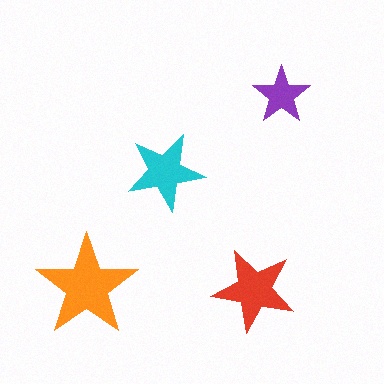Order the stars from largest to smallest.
the orange one, the red one, the cyan one, the purple one.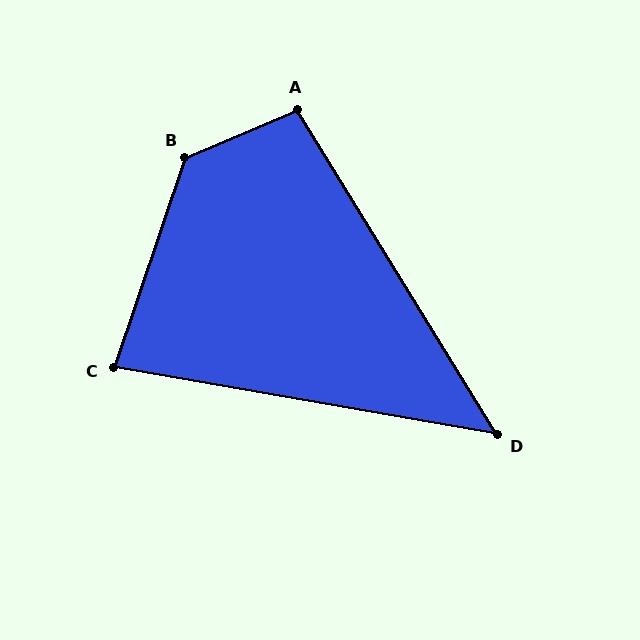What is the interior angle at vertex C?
Approximately 81 degrees (acute).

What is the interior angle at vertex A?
Approximately 99 degrees (obtuse).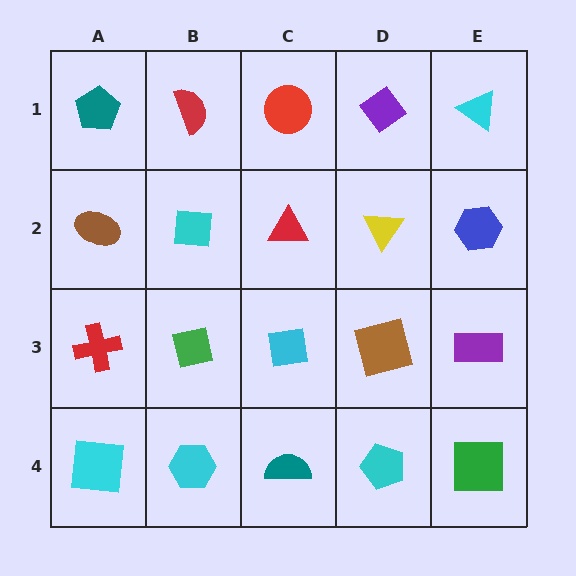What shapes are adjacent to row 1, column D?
A yellow triangle (row 2, column D), a red circle (row 1, column C), a cyan triangle (row 1, column E).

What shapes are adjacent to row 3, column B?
A cyan square (row 2, column B), a cyan hexagon (row 4, column B), a red cross (row 3, column A), a cyan square (row 3, column C).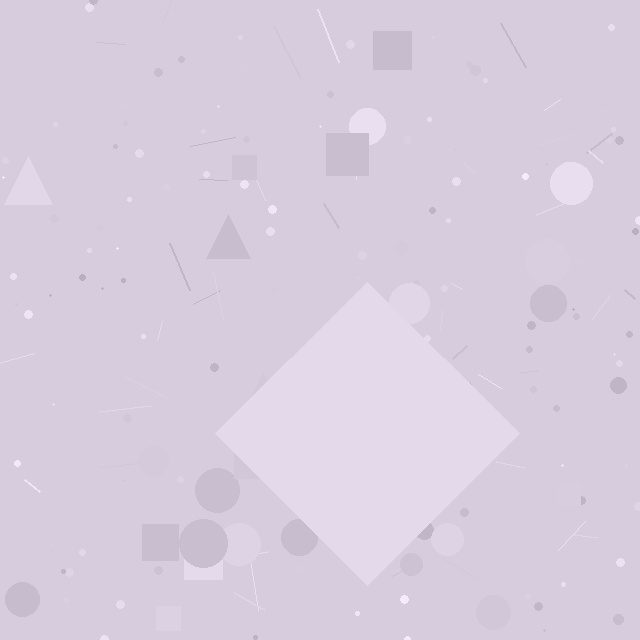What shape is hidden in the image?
A diamond is hidden in the image.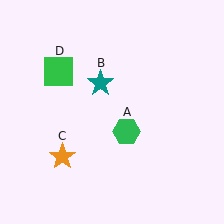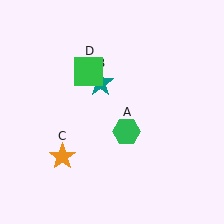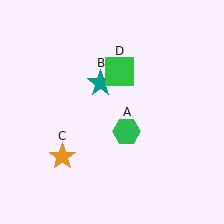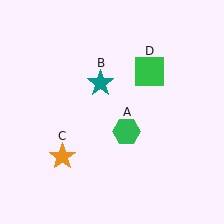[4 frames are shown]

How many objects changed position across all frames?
1 object changed position: green square (object D).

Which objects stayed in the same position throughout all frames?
Green hexagon (object A) and teal star (object B) and orange star (object C) remained stationary.